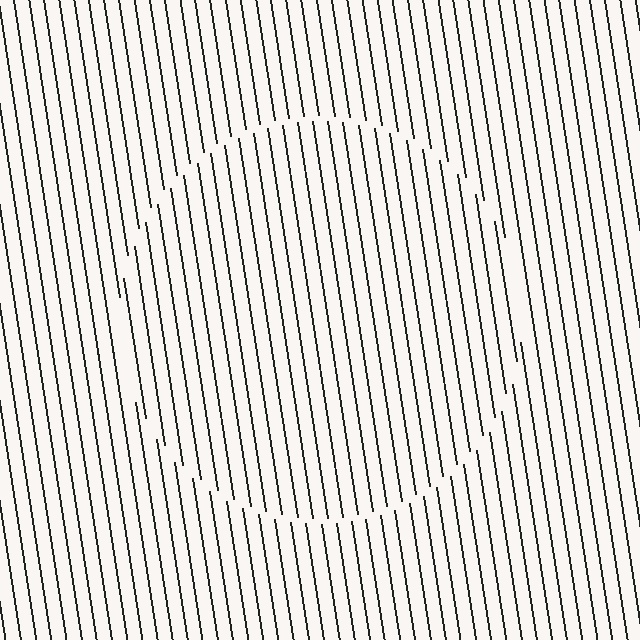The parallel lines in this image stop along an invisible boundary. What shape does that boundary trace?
An illusory circle. The interior of the shape contains the same grating, shifted by half a period — the contour is defined by the phase discontinuity where line-ends from the inner and outer gratings abut.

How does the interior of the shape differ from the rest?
The interior of the shape contains the same grating, shifted by half a period — the contour is defined by the phase discontinuity where line-ends from the inner and outer gratings abut.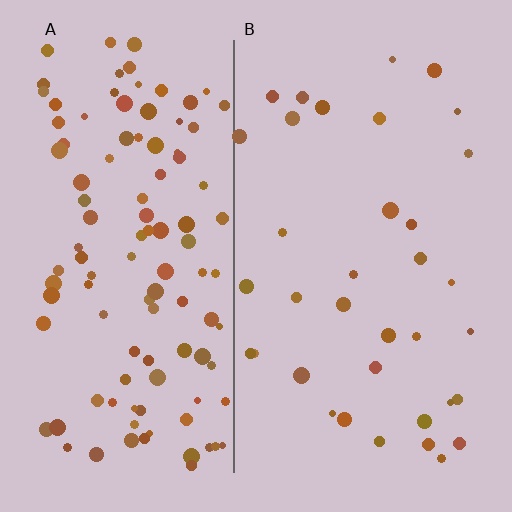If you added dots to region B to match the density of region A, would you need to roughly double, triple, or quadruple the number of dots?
Approximately triple.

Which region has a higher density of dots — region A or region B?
A (the left).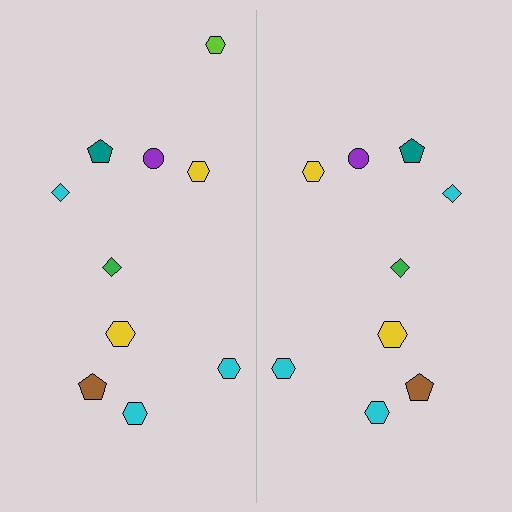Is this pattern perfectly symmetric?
No, the pattern is not perfectly symmetric. A lime hexagon is missing from the right side.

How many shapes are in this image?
There are 19 shapes in this image.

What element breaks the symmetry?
A lime hexagon is missing from the right side.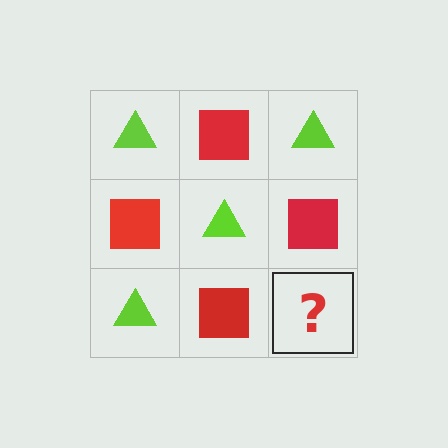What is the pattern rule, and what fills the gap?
The rule is that it alternates lime triangle and red square in a checkerboard pattern. The gap should be filled with a lime triangle.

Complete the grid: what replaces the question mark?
The question mark should be replaced with a lime triangle.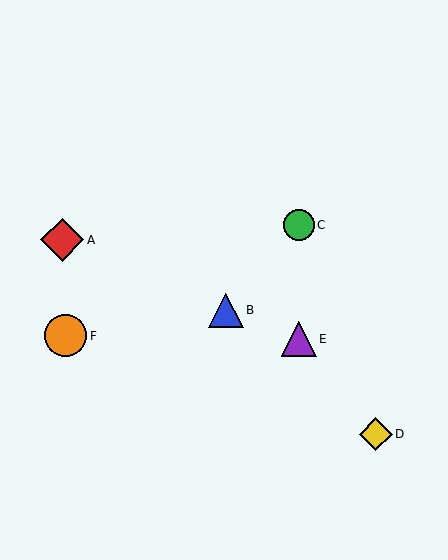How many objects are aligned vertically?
2 objects (C, E) are aligned vertically.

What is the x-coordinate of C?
Object C is at x≈299.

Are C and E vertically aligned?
Yes, both are at x≈299.